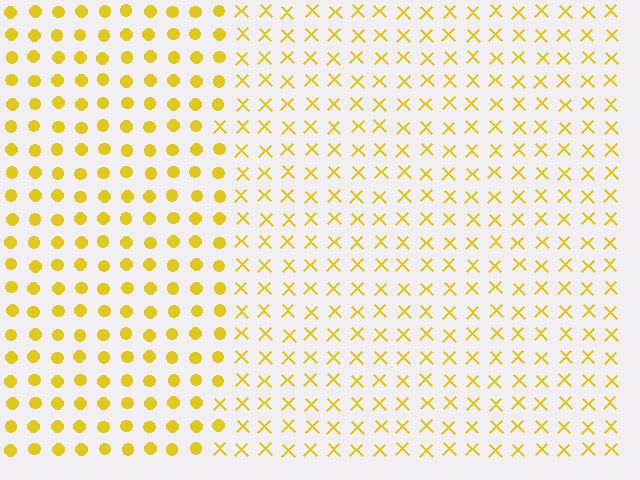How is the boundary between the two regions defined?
The boundary is defined by a change in element shape: X marks inside vs. circles outside. All elements share the same color and spacing.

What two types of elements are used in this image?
The image uses X marks inside the rectangle region and circles outside it.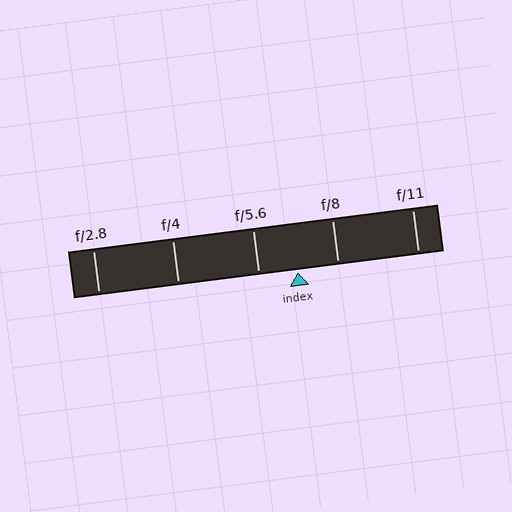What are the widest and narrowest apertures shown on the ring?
The widest aperture shown is f/2.8 and the narrowest is f/11.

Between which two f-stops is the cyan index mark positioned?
The index mark is between f/5.6 and f/8.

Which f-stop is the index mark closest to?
The index mark is closest to f/5.6.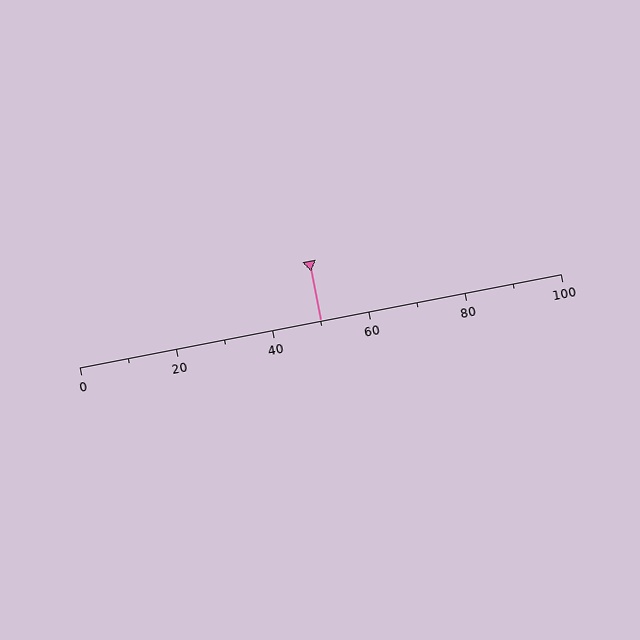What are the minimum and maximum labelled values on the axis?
The axis runs from 0 to 100.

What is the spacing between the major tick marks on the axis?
The major ticks are spaced 20 apart.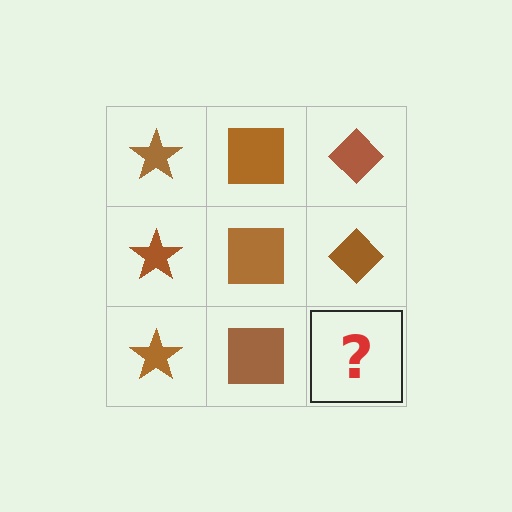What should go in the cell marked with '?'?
The missing cell should contain a brown diamond.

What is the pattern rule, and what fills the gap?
The rule is that each column has a consistent shape. The gap should be filled with a brown diamond.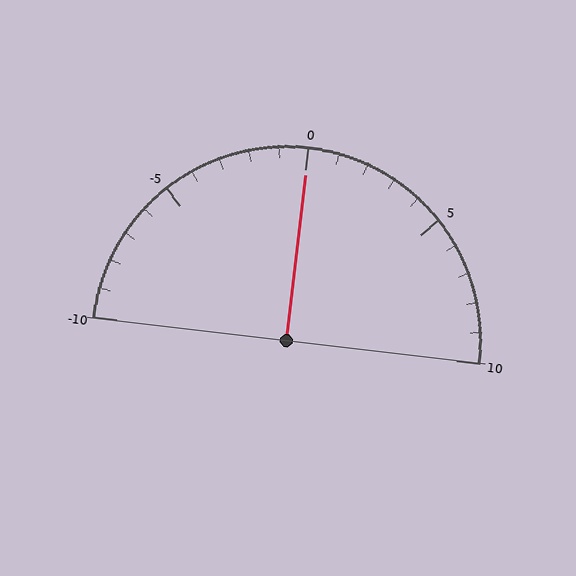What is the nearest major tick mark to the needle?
The nearest major tick mark is 0.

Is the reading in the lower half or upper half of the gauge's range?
The reading is in the upper half of the range (-10 to 10).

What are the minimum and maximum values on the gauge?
The gauge ranges from -10 to 10.